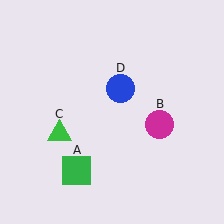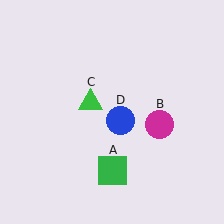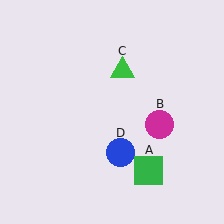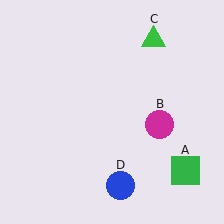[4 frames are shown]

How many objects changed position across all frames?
3 objects changed position: green square (object A), green triangle (object C), blue circle (object D).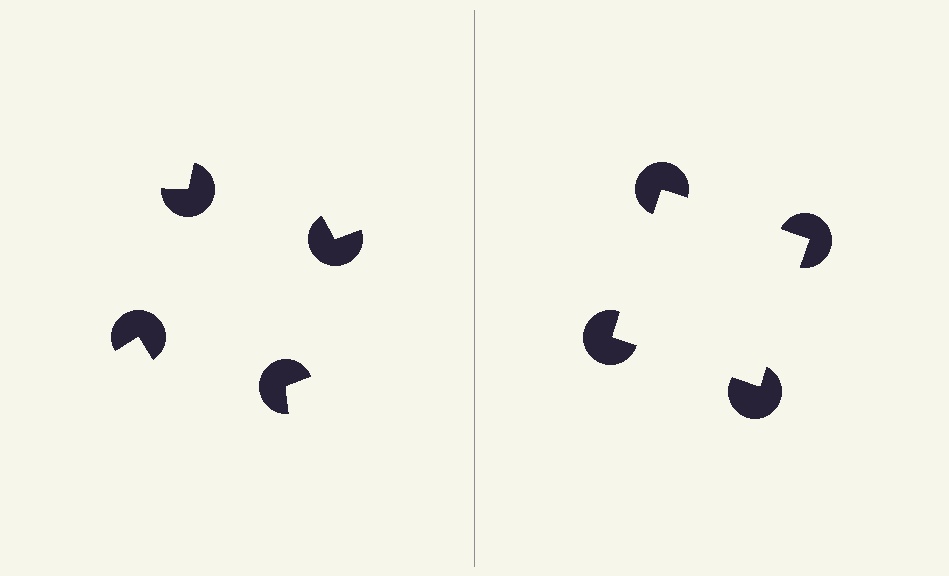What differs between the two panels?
The pac-man discs are positioned identically on both sides; only the wedge orientations differ. On the right they align to a square; on the left they are misaligned.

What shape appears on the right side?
An illusory square.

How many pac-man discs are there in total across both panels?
8 — 4 on each side.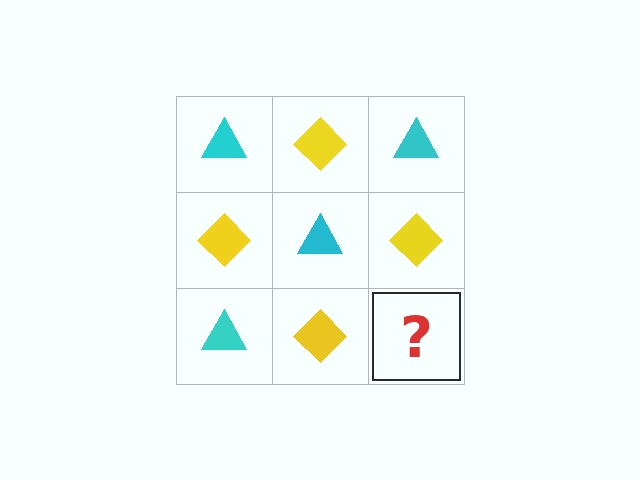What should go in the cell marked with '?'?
The missing cell should contain a cyan triangle.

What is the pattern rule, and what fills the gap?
The rule is that it alternates cyan triangle and yellow diamond in a checkerboard pattern. The gap should be filled with a cyan triangle.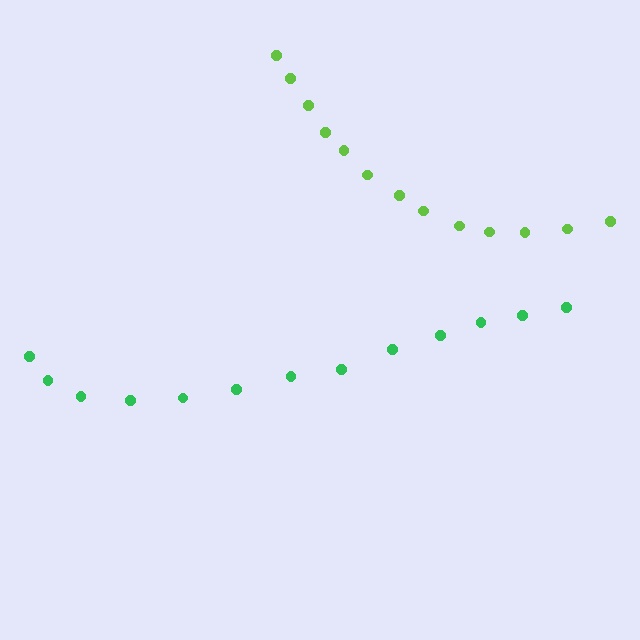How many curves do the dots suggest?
There are 2 distinct paths.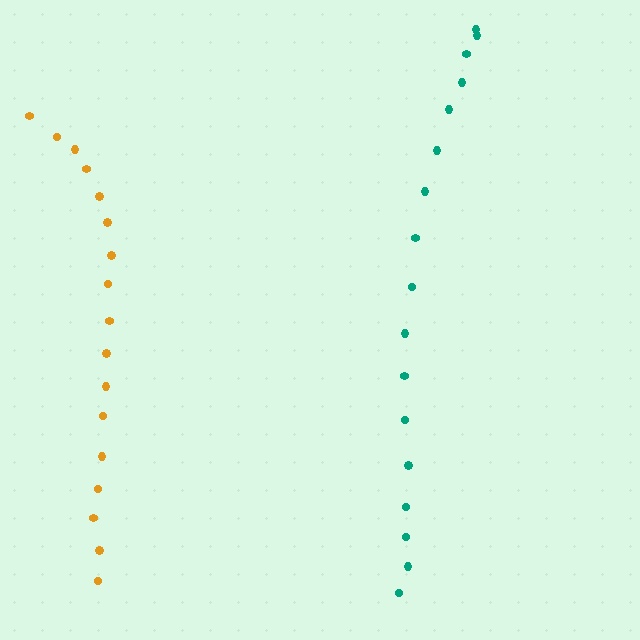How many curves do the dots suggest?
There are 2 distinct paths.